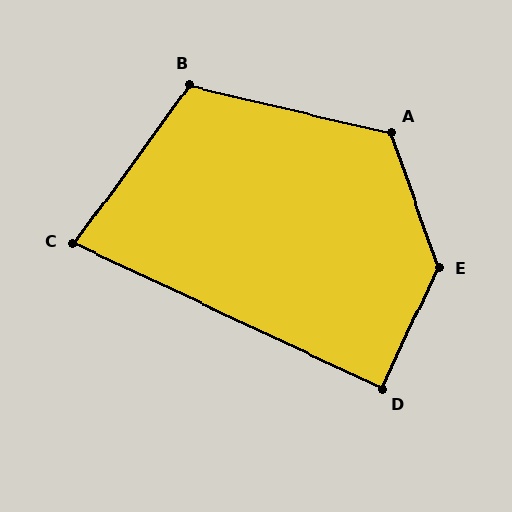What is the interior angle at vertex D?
Approximately 90 degrees (approximately right).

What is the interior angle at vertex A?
Approximately 123 degrees (obtuse).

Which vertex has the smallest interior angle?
C, at approximately 79 degrees.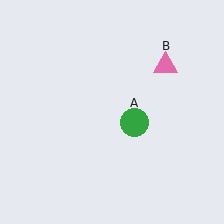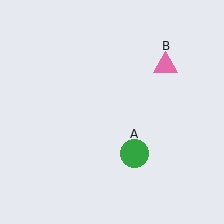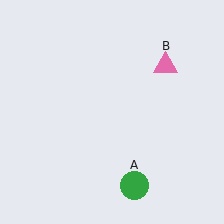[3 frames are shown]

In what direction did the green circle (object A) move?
The green circle (object A) moved down.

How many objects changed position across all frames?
1 object changed position: green circle (object A).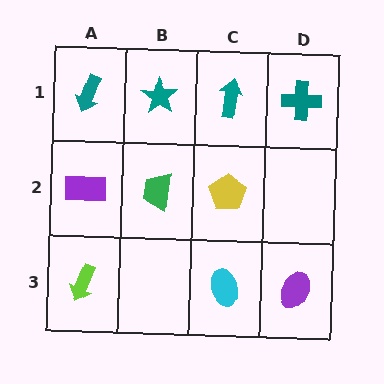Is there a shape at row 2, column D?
No, that cell is empty.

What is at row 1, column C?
A teal arrow.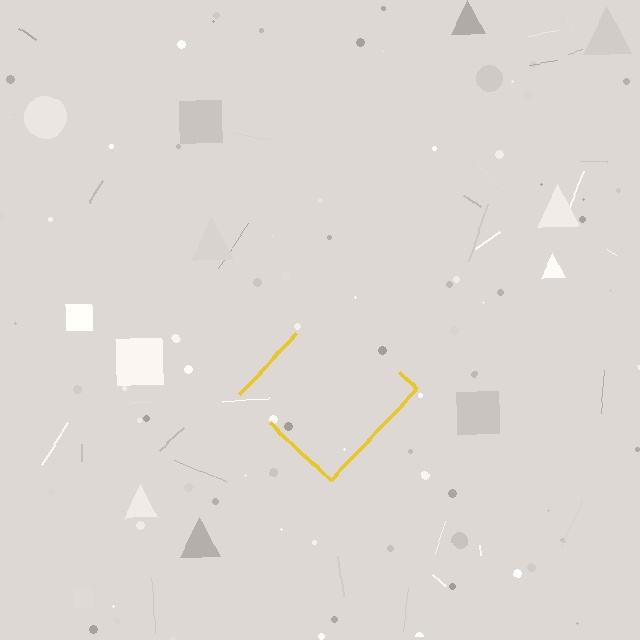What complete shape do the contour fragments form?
The contour fragments form a diamond.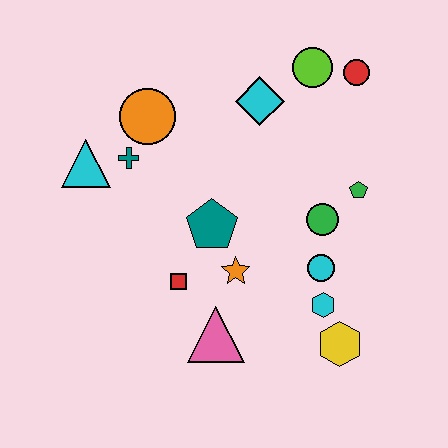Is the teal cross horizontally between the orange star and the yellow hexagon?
No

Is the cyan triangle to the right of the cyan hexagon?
No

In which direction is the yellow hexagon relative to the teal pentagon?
The yellow hexagon is to the right of the teal pentagon.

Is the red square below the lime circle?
Yes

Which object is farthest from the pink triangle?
The red circle is farthest from the pink triangle.